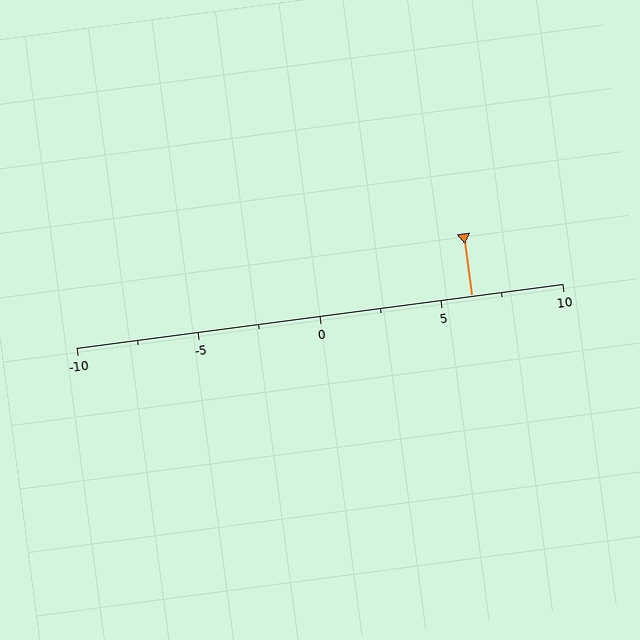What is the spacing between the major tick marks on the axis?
The major ticks are spaced 5 apart.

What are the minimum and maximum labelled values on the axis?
The axis runs from -10 to 10.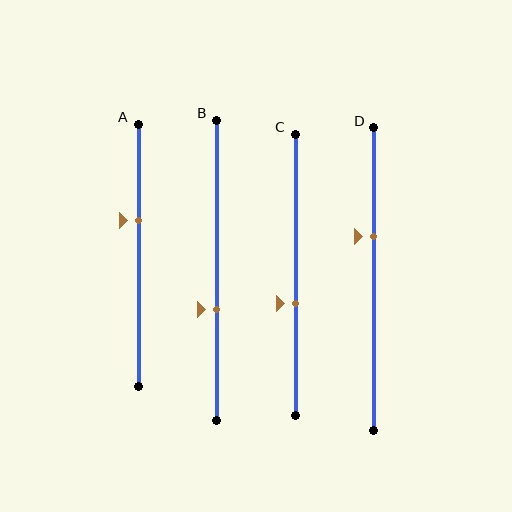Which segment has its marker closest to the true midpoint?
Segment C has its marker closest to the true midpoint.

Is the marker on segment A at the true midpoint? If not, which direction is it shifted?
No, the marker on segment A is shifted upward by about 13% of the segment length.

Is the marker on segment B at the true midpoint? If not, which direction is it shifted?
No, the marker on segment B is shifted downward by about 13% of the segment length.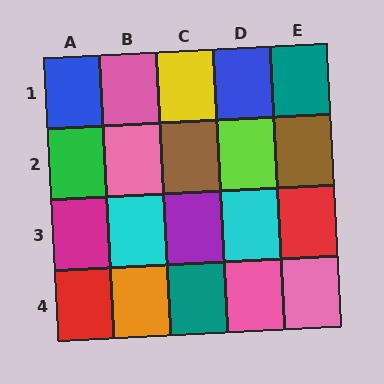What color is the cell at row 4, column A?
Red.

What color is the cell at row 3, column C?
Purple.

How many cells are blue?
2 cells are blue.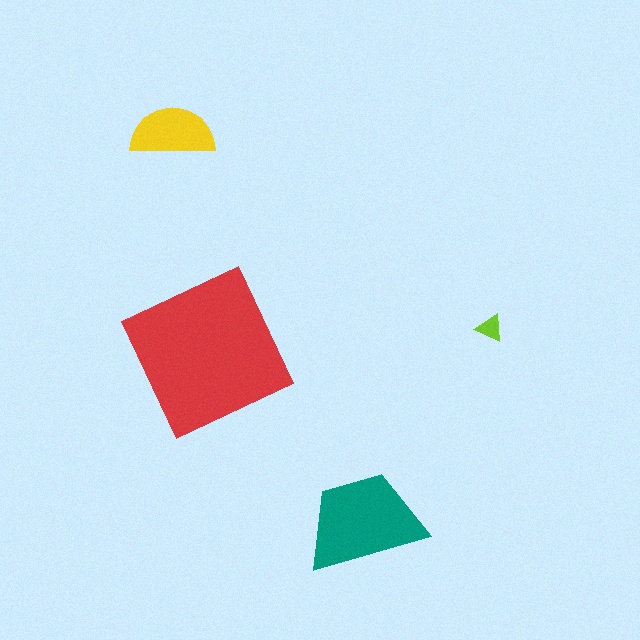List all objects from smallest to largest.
The lime triangle, the yellow semicircle, the teal trapezoid, the red square.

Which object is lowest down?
The teal trapezoid is bottommost.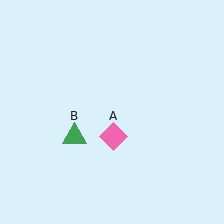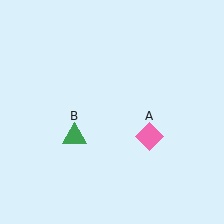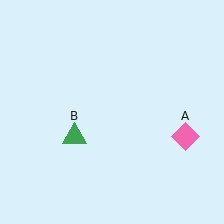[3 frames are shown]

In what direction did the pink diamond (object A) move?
The pink diamond (object A) moved right.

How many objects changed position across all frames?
1 object changed position: pink diamond (object A).